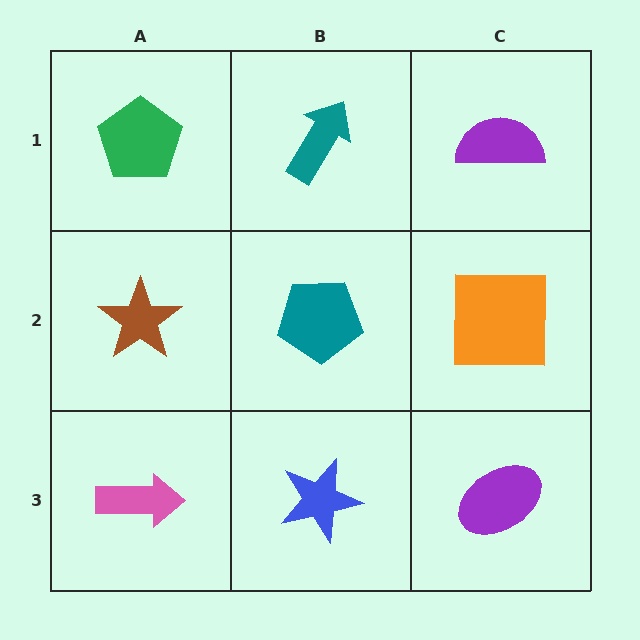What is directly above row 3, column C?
An orange square.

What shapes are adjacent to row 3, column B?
A teal pentagon (row 2, column B), a pink arrow (row 3, column A), a purple ellipse (row 3, column C).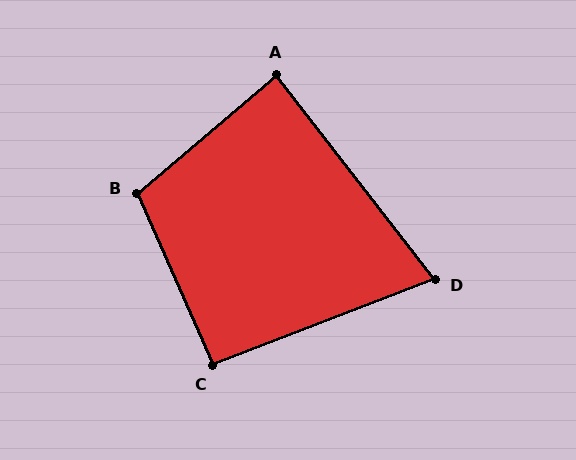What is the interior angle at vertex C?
Approximately 92 degrees (approximately right).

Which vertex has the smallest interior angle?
D, at approximately 73 degrees.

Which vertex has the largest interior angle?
B, at approximately 107 degrees.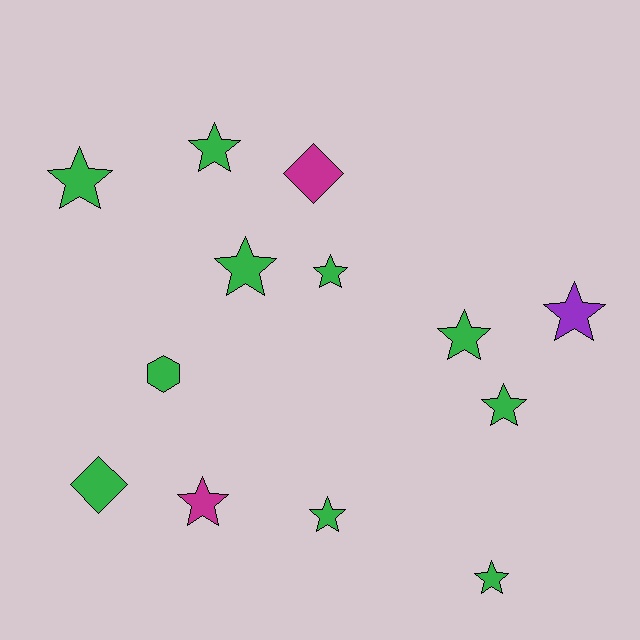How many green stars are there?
There are 8 green stars.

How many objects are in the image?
There are 13 objects.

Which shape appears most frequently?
Star, with 10 objects.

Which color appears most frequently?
Green, with 10 objects.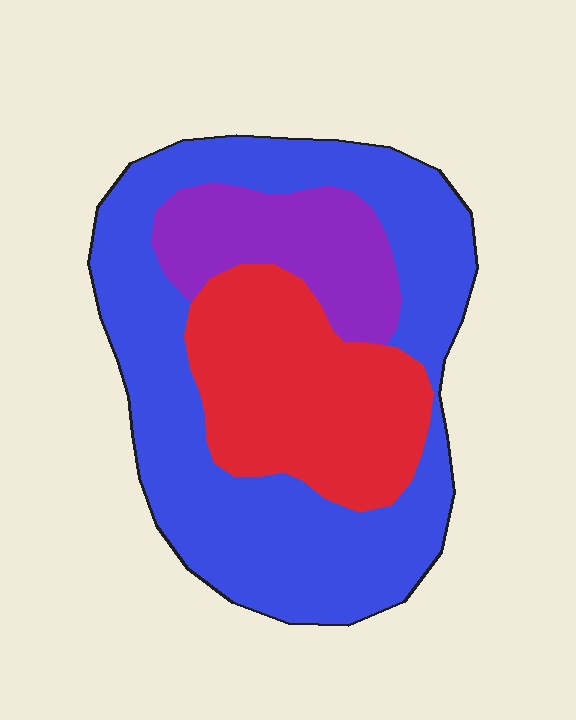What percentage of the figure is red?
Red takes up between a quarter and a half of the figure.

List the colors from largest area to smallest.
From largest to smallest: blue, red, purple.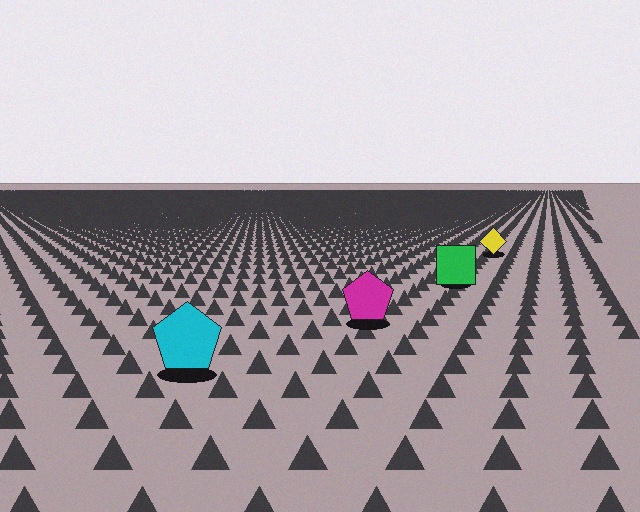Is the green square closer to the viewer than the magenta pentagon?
No. The magenta pentagon is closer — you can tell from the texture gradient: the ground texture is coarser near it.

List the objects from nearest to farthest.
From nearest to farthest: the cyan pentagon, the magenta pentagon, the green square, the yellow diamond.